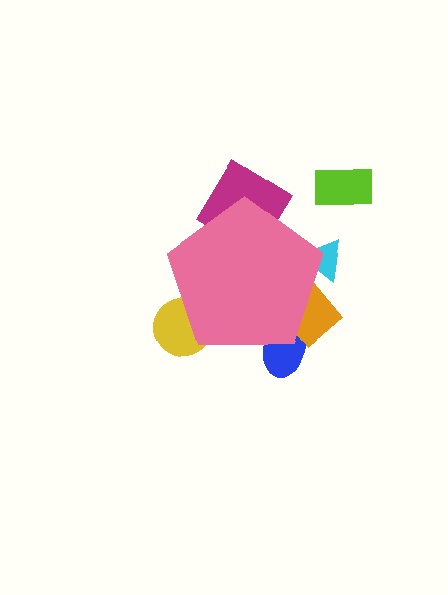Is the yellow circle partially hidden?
Yes, the yellow circle is partially hidden behind the pink pentagon.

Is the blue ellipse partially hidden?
Yes, the blue ellipse is partially hidden behind the pink pentagon.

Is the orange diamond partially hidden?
Yes, the orange diamond is partially hidden behind the pink pentagon.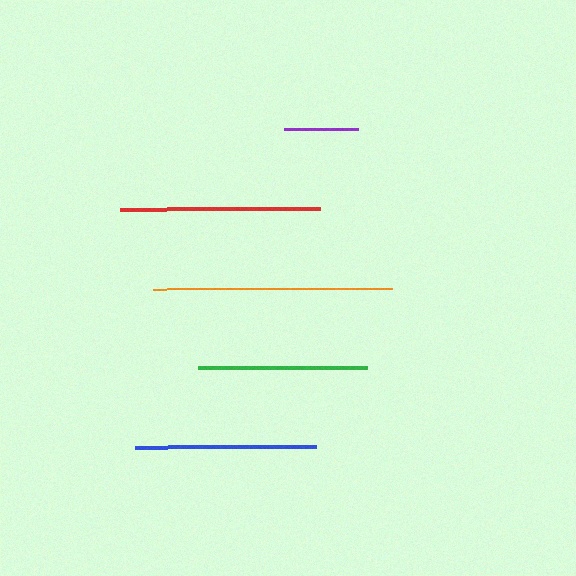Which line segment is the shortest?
The purple line is the shortest at approximately 74 pixels.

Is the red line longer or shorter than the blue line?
The red line is longer than the blue line.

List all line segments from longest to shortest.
From longest to shortest: orange, red, blue, green, purple.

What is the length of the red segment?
The red segment is approximately 200 pixels long.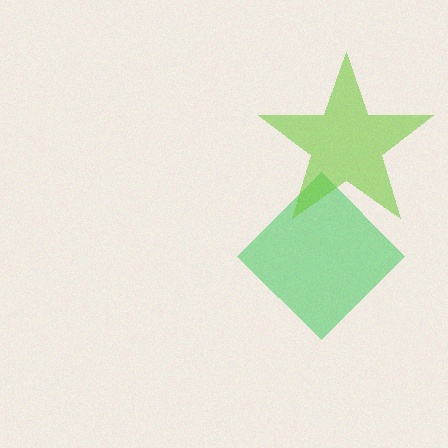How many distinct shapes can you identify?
There are 2 distinct shapes: a green diamond, a lime star.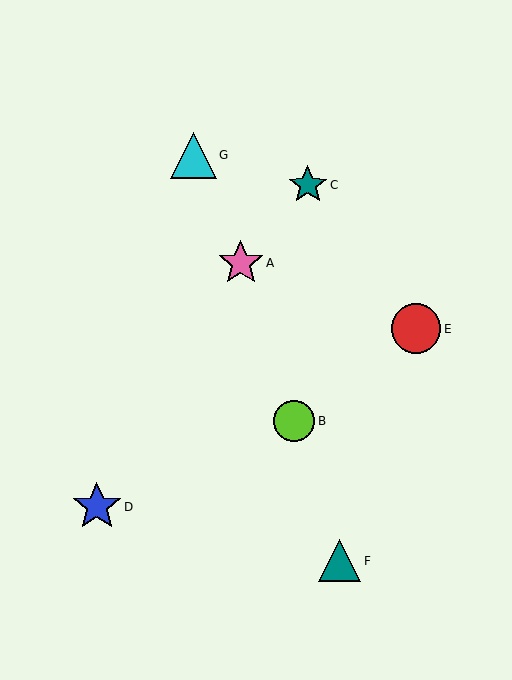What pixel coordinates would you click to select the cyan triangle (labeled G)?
Click at (194, 155) to select the cyan triangle G.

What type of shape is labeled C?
Shape C is a teal star.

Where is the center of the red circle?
The center of the red circle is at (416, 329).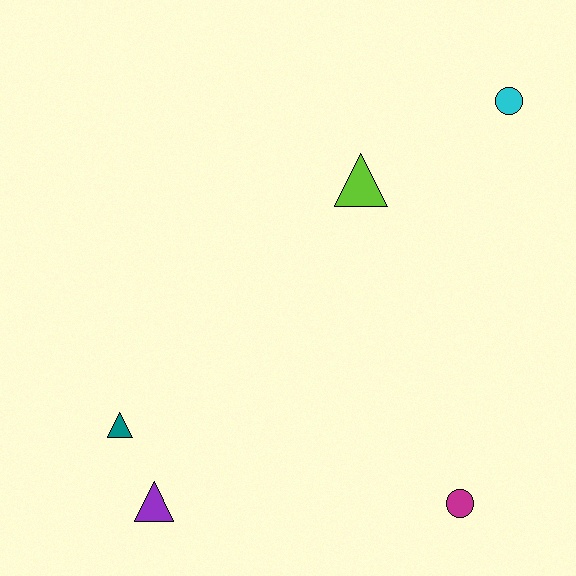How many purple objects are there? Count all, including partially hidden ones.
There is 1 purple object.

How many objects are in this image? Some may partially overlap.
There are 5 objects.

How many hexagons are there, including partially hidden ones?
There are no hexagons.